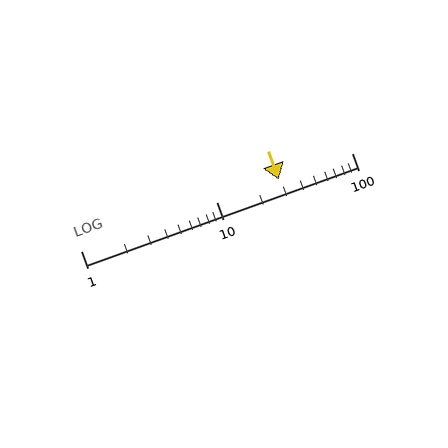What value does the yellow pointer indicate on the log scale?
The pointer indicates approximately 29.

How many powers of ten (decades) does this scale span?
The scale spans 2 decades, from 1 to 100.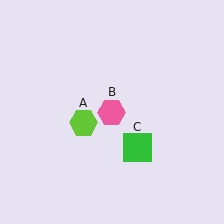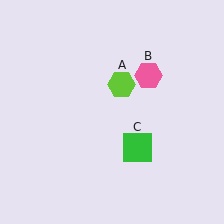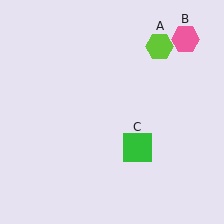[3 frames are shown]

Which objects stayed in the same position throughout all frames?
Green square (object C) remained stationary.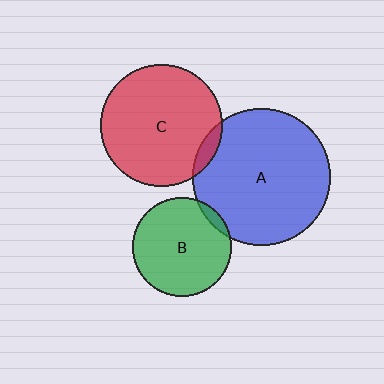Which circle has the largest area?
Circle A (blue).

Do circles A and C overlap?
Yes.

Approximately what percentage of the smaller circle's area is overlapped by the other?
Approximately 5%.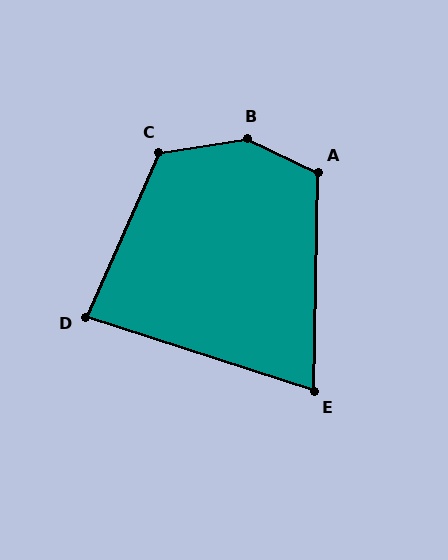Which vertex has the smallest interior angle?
E, at approximately 73 degrees.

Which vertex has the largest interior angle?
B, at approximately 146 degrees.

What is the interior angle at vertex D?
Approximately 84 degrees (acute).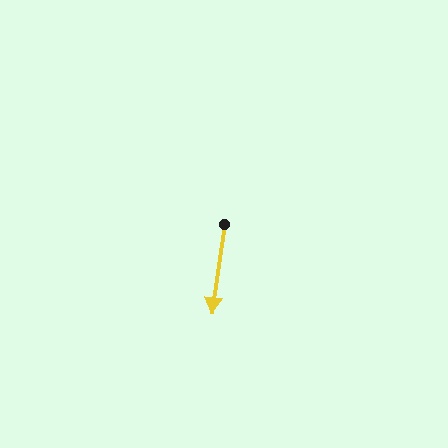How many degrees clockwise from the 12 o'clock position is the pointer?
Approximately 188 degrees.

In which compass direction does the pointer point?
South.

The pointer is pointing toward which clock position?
Roughly 6 o'clock.